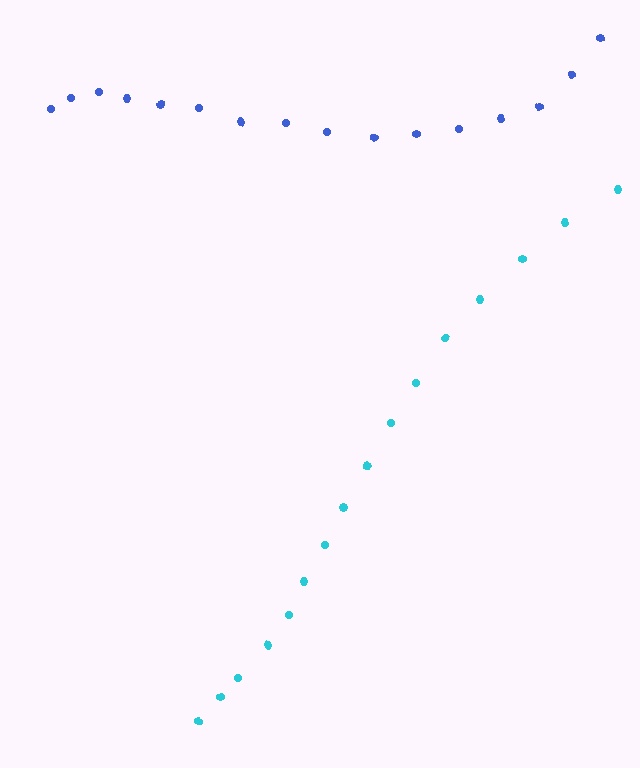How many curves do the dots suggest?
There are 2 distinct paths.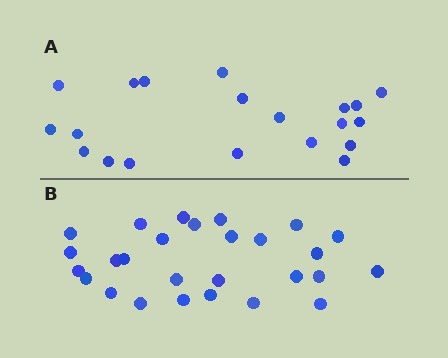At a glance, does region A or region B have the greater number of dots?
Region B (the bottom region) has more dots.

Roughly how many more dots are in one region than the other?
Region B has roughly 8 or so more dots than region A.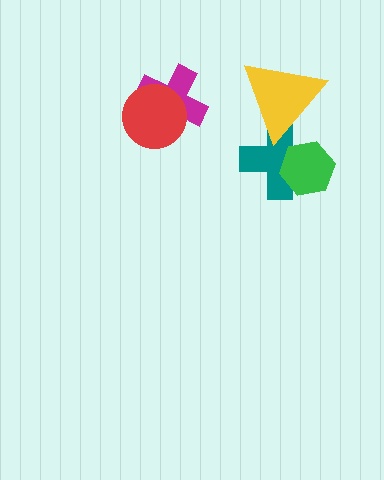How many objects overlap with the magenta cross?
1 object overlaps with the magenta cross.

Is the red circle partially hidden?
No, no other shape covers it.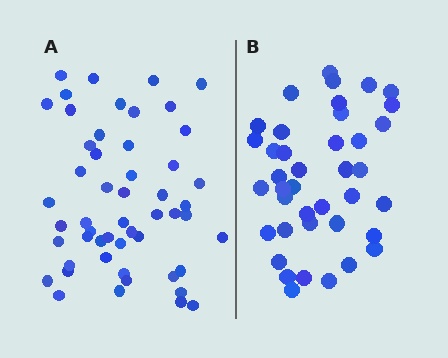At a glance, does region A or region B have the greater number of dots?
Region A (the left region) has more dots.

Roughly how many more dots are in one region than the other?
Region A has roughly 12 or so more dots than region B.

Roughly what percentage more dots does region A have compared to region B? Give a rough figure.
About 30% more.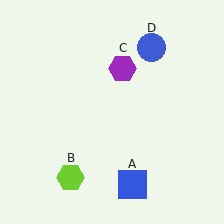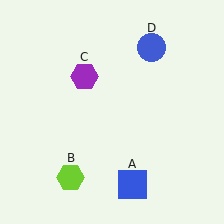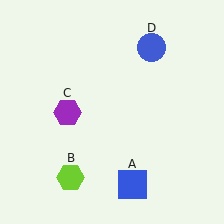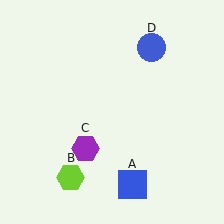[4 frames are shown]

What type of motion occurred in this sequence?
The purple hexagon (object C) rotated counterclockwise around the center of the scene.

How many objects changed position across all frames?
1 object changed position: purple hexagon (object C).